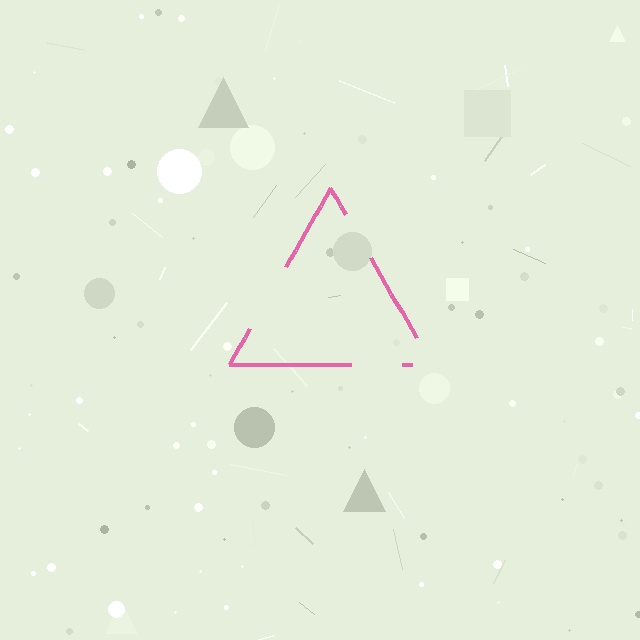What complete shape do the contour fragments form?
The contour fragments form a triangle.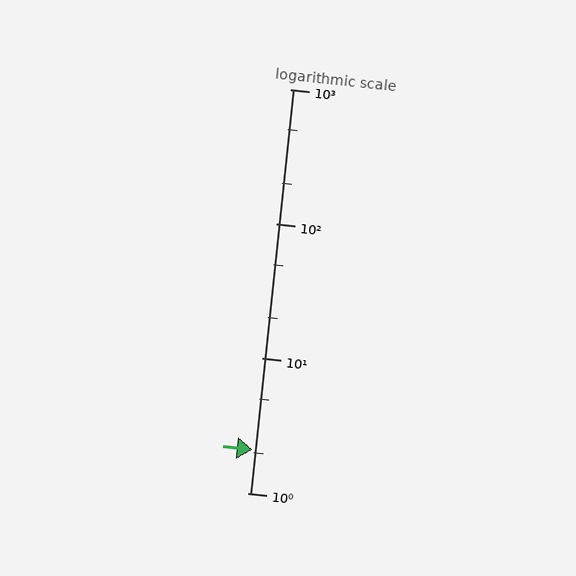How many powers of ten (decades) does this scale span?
The scale spans 3 decades, from 1 to 1000.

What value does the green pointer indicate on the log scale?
The pointer indicates approximately 2.1.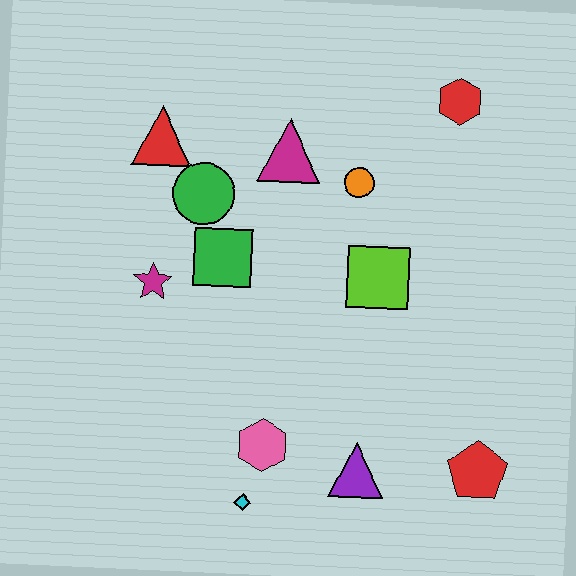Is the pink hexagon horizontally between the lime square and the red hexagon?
No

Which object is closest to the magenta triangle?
The orange circle is closest to the magenta triangle.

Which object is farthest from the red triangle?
The red pentagon is farthest from the red triangle.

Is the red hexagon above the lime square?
Yes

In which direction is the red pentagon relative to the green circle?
The red pentagon is to the right of the green circle.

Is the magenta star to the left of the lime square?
Yes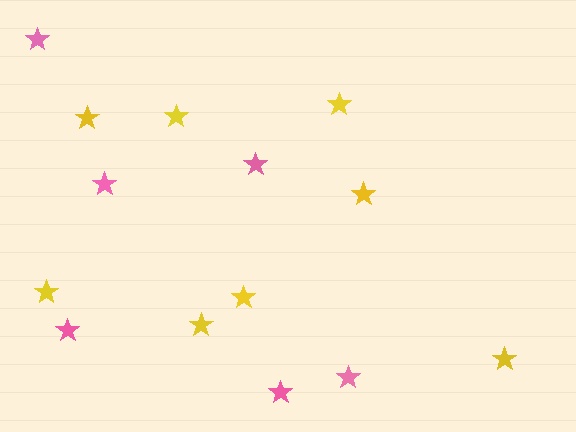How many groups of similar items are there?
There are 2 groups: one group of pink stars (6) and one group of yellow stars (8).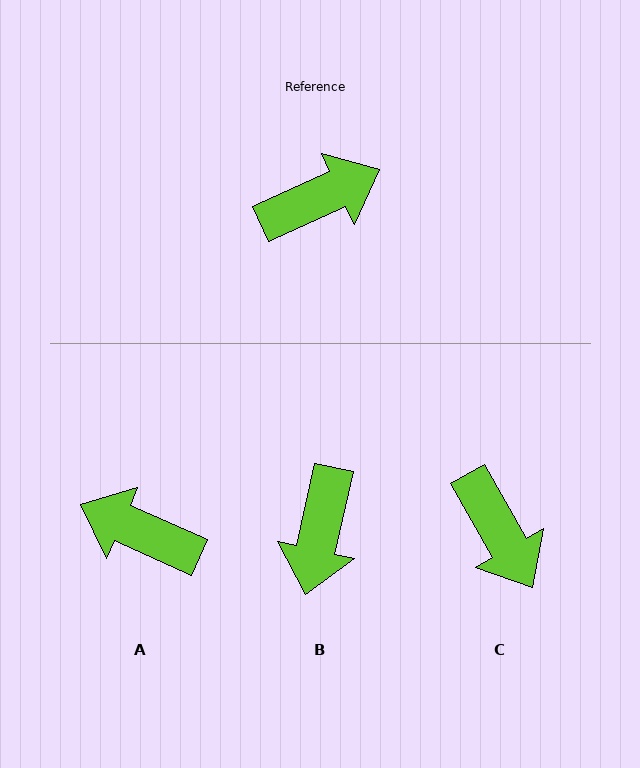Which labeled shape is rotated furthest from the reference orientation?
A, about 132 degrees away.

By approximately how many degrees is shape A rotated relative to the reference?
Approximately 132 degrees counter-clockwise.